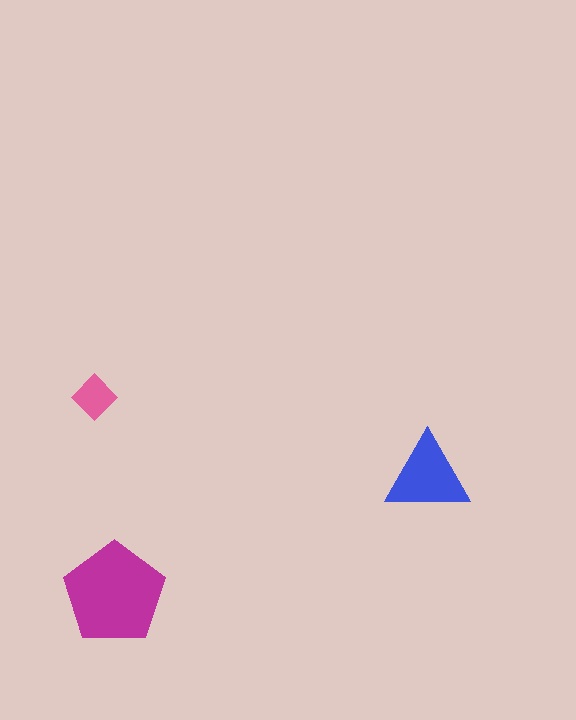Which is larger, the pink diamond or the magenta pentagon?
The magenta pentagon.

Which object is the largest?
The magenta pentagon.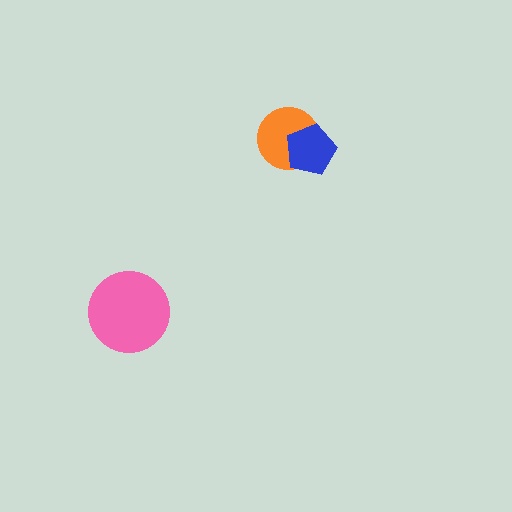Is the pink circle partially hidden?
No, no other shape covers it.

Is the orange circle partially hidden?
Yes, it is partially covered by another shape.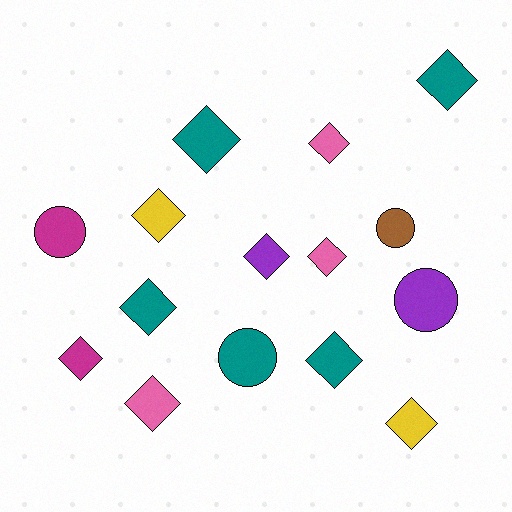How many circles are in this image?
There are 4 circles.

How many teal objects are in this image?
There are 5 teal objects.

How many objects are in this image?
There are 15 objects.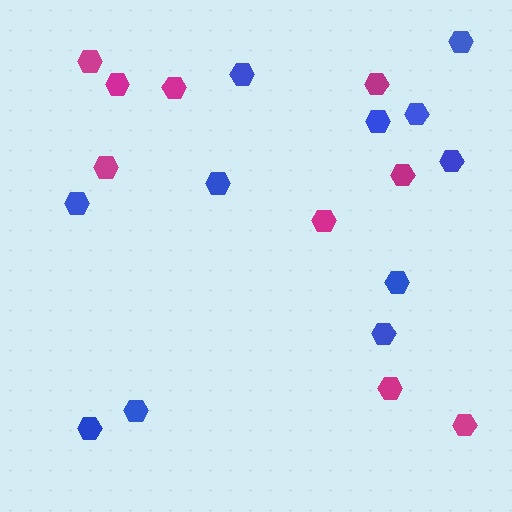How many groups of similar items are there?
There are 2 groups: one group of magenta hexagons (9) and one group of blue hexagons (11).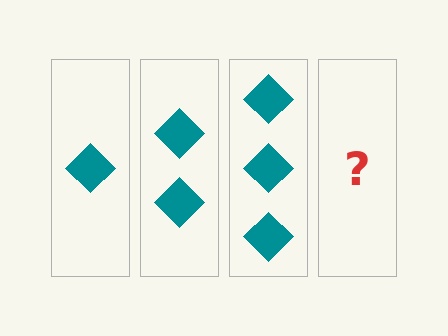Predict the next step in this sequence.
The next step is 4 diamonds.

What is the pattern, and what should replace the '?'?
The pattern is that each step adds one more diamond. The '?' should be 4 diamonds.